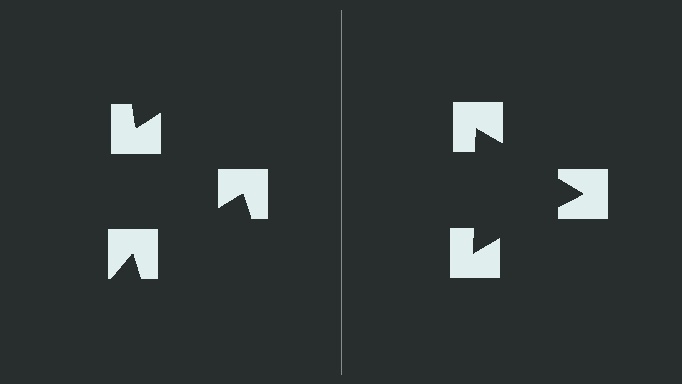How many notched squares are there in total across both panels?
6 — 3 on each side.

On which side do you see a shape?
An illusory triangle appears on the right side. On the left side the wedge cuts are rotated, so no coherent shape forms.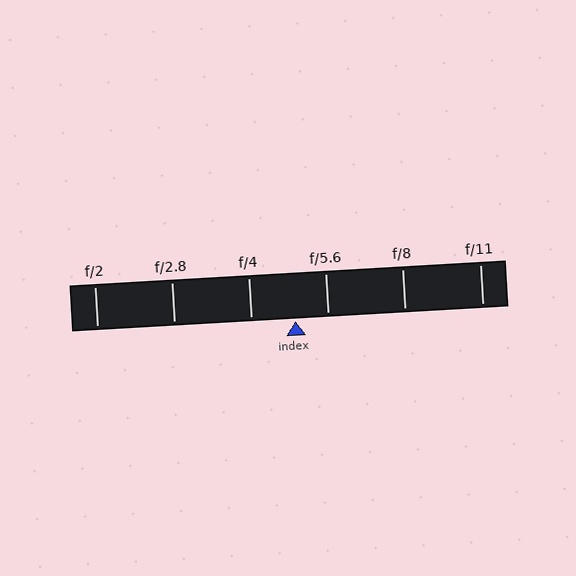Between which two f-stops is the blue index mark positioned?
The index mark is between f/4 and f/5.6.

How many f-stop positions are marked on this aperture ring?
There are 6 f-stop positions marked.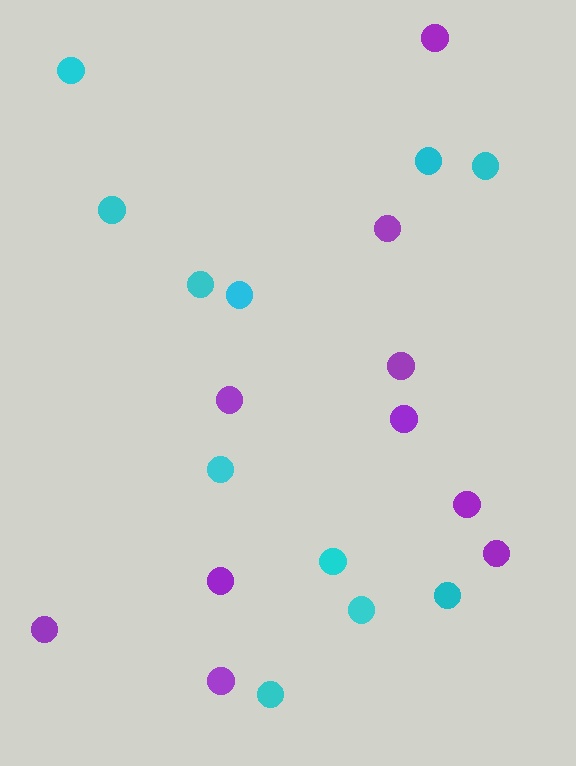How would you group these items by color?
There are 2 groups: one group of cyan circles (11) and one group of purple circles (10).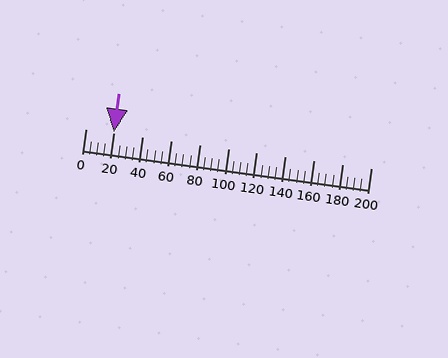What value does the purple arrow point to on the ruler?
The purple arrow points to approximately 20.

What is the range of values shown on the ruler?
The ruler shows values from 0 to 200.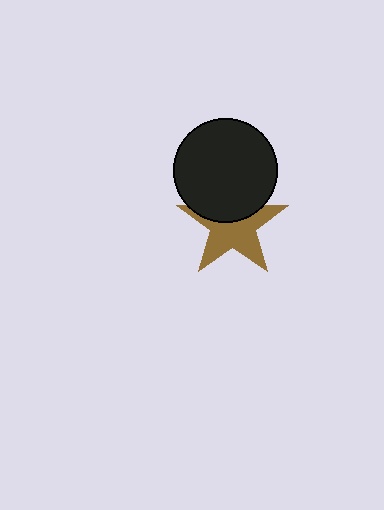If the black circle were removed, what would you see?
You would see the complete brown star.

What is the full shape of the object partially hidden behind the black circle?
The partially hidden object is a brown star.